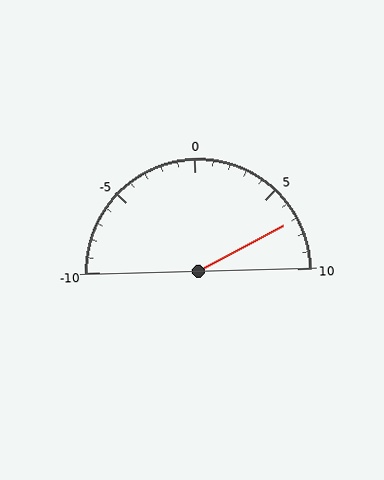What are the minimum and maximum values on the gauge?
The gauge ranges from -10 to 10.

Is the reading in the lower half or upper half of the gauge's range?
The reading is in the upper half of the range (-10 to 10).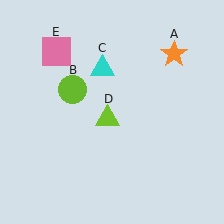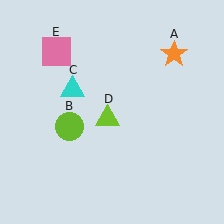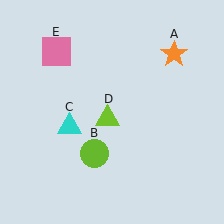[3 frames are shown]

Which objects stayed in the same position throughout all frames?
Orange star (object A) and lime triangle (object D) and pink square (object E) remained stationary.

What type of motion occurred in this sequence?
The lime circle (object B), cyan triangle (object C) rotated counterclockwise around the center of the scene.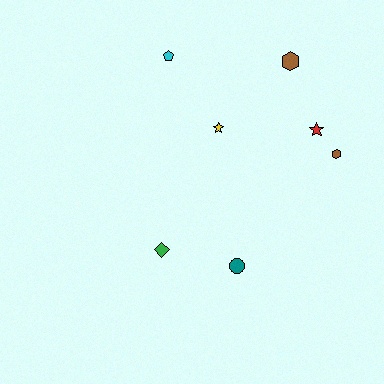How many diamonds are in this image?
There is 1 diamond.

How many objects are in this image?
There are 7 objects.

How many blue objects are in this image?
There are no blue objects.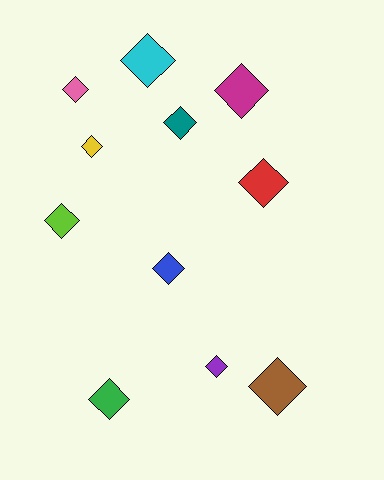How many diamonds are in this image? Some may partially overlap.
There are 11 diamonds.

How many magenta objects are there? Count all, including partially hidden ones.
There is 1 magenta object.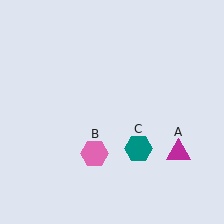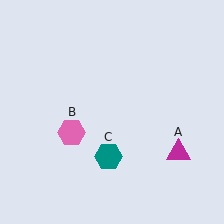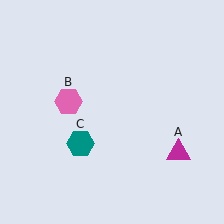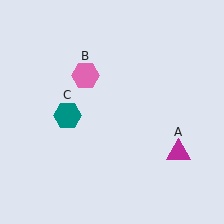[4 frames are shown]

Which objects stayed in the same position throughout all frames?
Magenta triangle (object A) remained stationary.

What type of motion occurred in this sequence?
The pink hexagon (object B), teal hexagon (object C) rotated clockwise around the center of the scene.